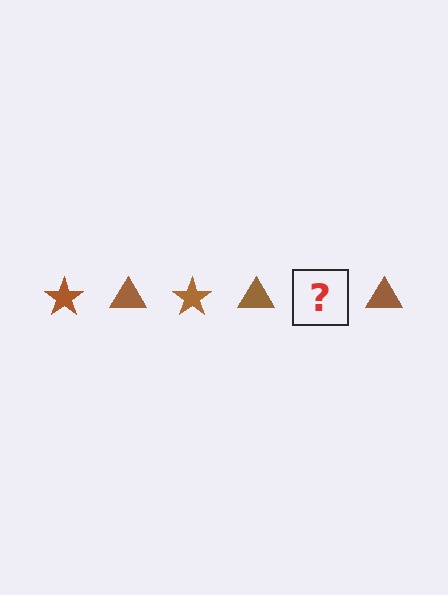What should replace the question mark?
The question mark should be replaced with a brown star.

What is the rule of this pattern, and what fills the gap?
The rule is that the pattern cycles through star, triangle shapes in brown. The gap should be filled with a brown star.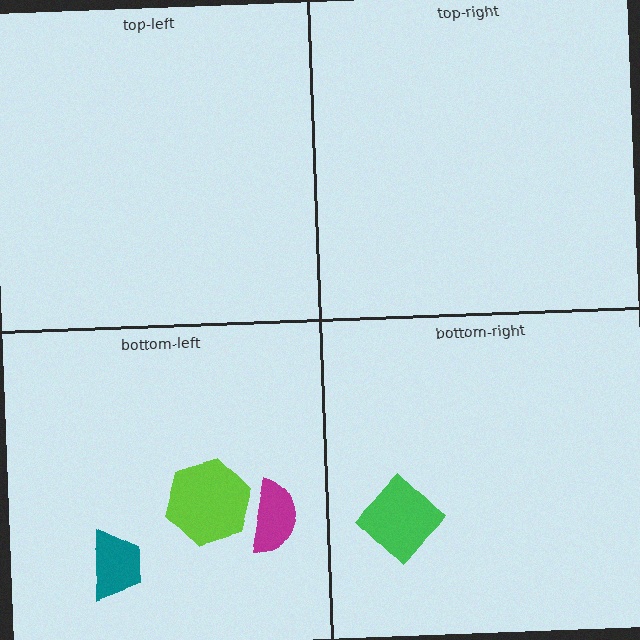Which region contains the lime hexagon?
The bottom-left region.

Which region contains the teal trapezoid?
The bottom-left region.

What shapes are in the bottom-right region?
The green diamond.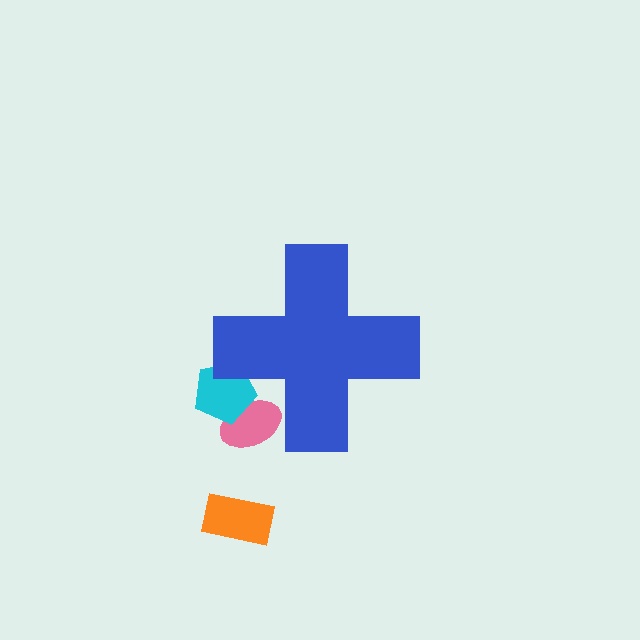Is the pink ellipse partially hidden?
Yes, the pink ellipse is partially hidden behind the blue cross.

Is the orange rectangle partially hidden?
No, the orange rectangle is fully visible.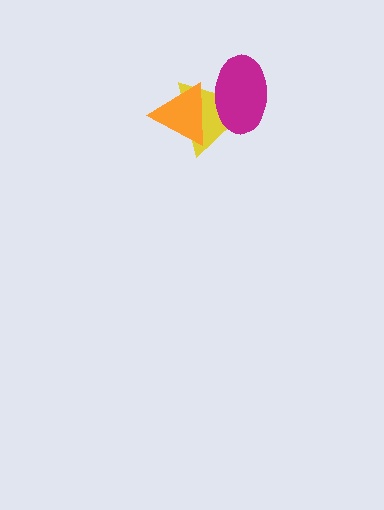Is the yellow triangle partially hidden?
Yes, it is partially covered by another shape.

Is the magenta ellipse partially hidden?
No, no other shape covers it.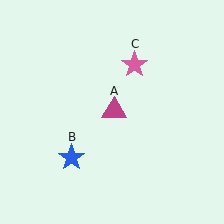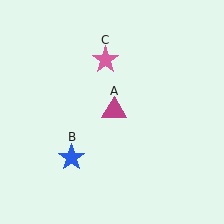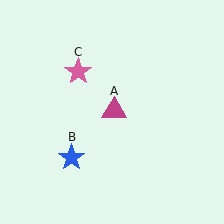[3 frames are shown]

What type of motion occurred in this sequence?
The pink star (object C) rotated counterclockwise around the center of the scene.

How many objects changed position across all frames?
1 object changed position: pink star (object C).